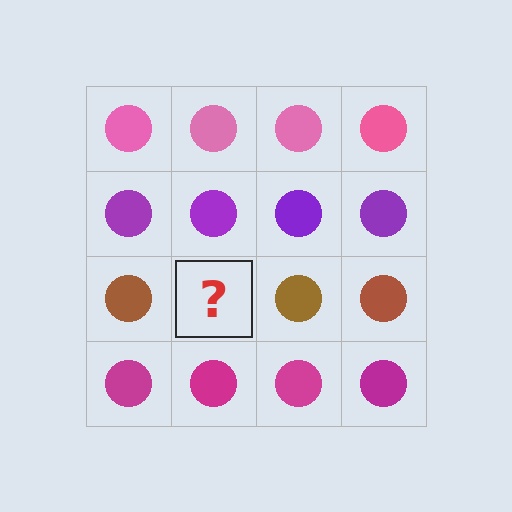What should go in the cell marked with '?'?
The missing cell should contain a brown circle.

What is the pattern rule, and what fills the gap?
The rule is that each row has a consistent color. The gap should be filled with a brown circle.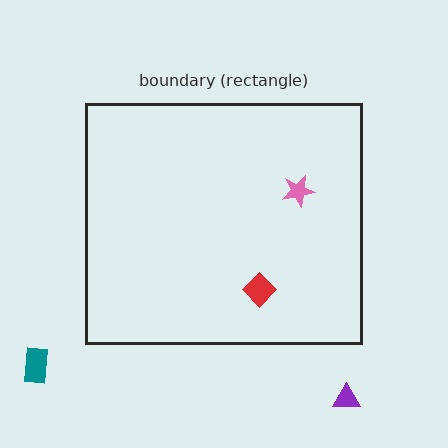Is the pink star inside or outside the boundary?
Inside.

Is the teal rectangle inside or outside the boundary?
Outside.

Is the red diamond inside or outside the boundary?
Inside.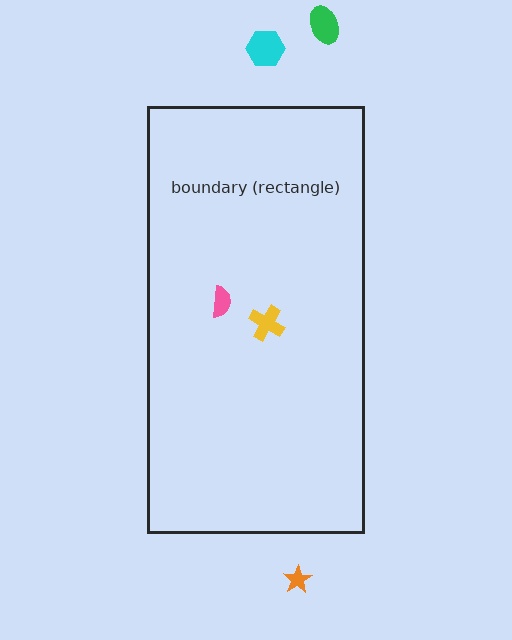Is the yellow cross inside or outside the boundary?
Inside.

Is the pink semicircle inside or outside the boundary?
Inside.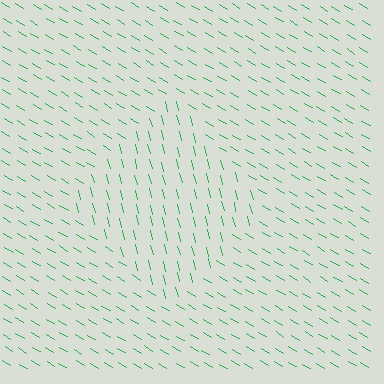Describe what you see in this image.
The image is filled with small green line segments. A diamond region in the image has lines oriented differently from the surrounding lines, creating a visible texture boundary.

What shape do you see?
I see a diamond.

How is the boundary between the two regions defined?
The boundary is defined purely by a change in line orientation (approximately 45 degrees difference). All lines are the same color and thickness.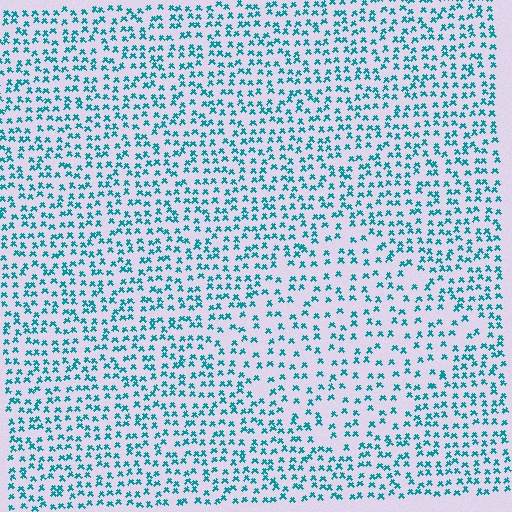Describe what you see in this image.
The image contains small teal elements arranged at two different densities. A diamond-shaped region is visible where the elements are less densely packed than the surrounding area.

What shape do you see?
I see a diamond.